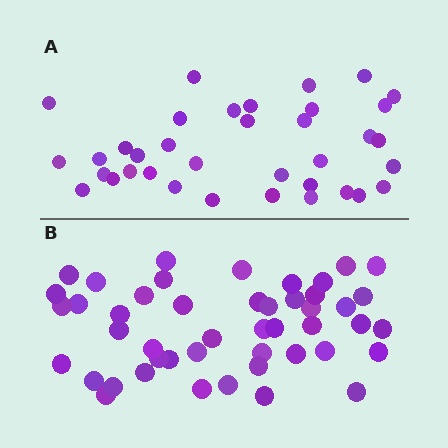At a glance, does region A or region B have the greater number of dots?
Region B (the bottom region) has more dots.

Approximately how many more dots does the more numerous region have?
Region B has roughly 12 or so more dots than region A.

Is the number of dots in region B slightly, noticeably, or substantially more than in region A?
Region B has noticeably more, but not dramatically so. The ratio is roughly 1.3 to 1.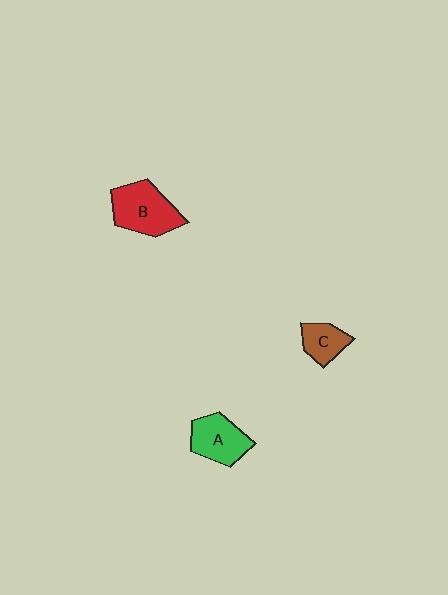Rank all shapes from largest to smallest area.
From largest to smallest: B (red), A (green), C (brown).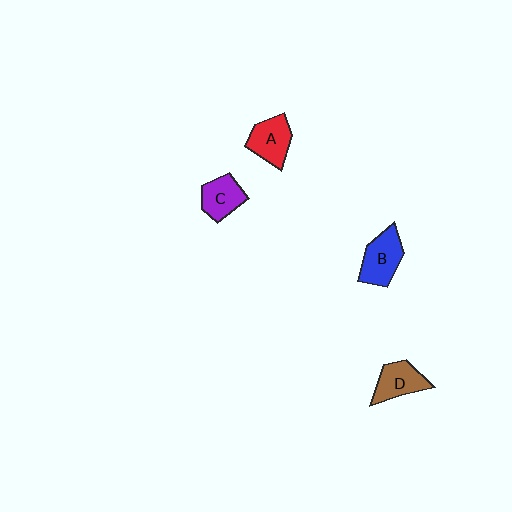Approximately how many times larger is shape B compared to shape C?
Approximately 1.3 times.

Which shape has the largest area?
Shape B (blue).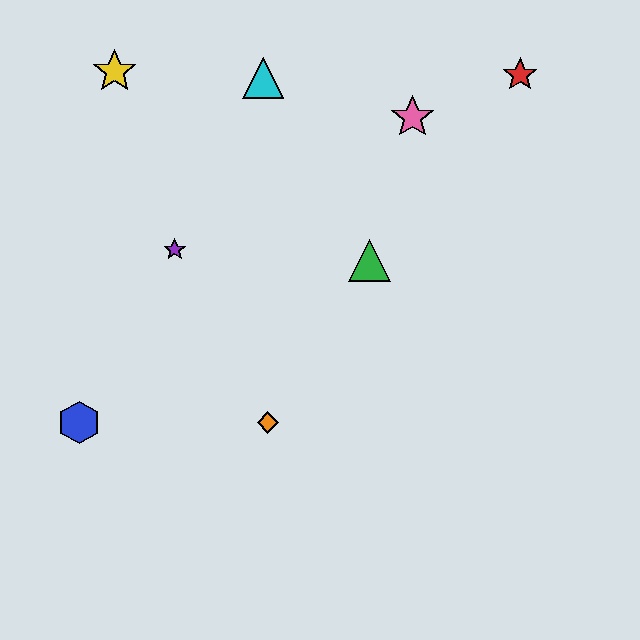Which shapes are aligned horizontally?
The blue hexagon, the orange diamond are aligned horizontally.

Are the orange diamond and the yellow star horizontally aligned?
No, the orange diamond is at y≈422 and the yellow star is at y≈71.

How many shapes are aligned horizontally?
2 shapes (the blue hexagon, the orange diamond) are aligned horizontally.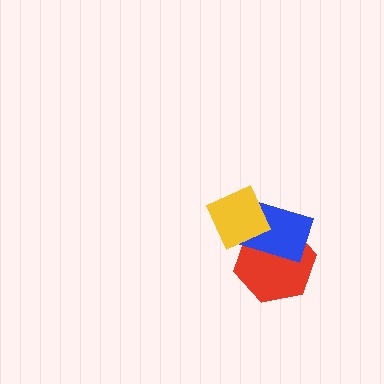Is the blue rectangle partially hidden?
Yes, it is partially covered by another shape.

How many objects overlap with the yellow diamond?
2 objects overlap with the yellow diamond.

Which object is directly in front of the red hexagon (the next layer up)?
The blue rectangle is directly in front of the red hexagon.